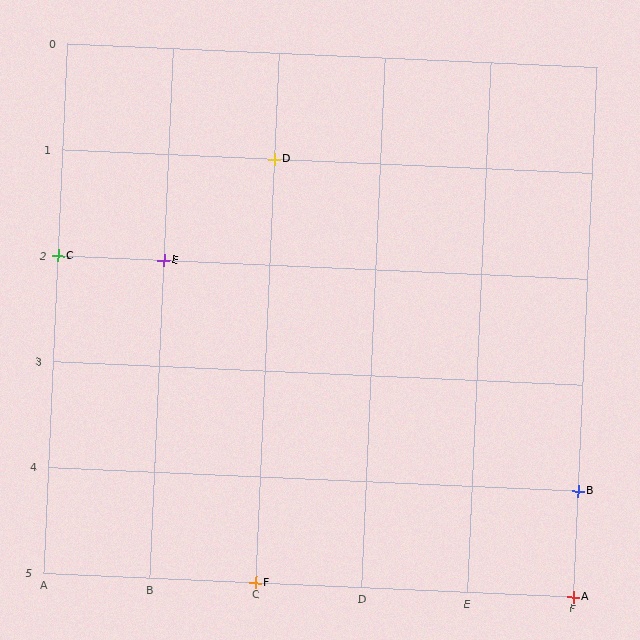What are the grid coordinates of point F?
Point F is at grid coordinates (C, 5).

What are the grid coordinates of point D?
Point D is at grid coordinates (C, 1).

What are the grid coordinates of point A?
Point A is at grid coordinates (F, 5).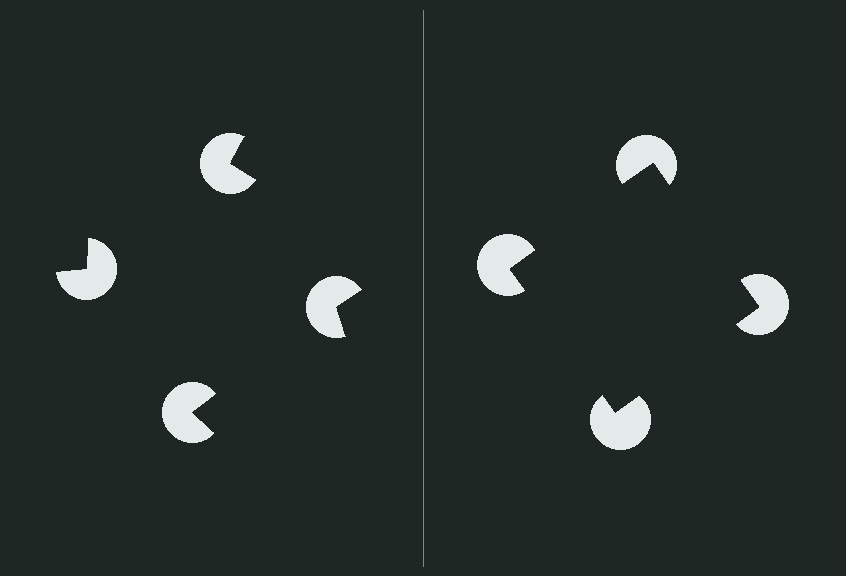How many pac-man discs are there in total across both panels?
8 — 4 on each side.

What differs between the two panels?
The pac-man discs are positioned identically on both sides; only the wedge orientations differ. On the right they align to a square; on the left they are misaligned.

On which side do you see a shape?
An illusory square appears on the right side. On the left side the wedge cuts are rotated, so no coherent shape forms.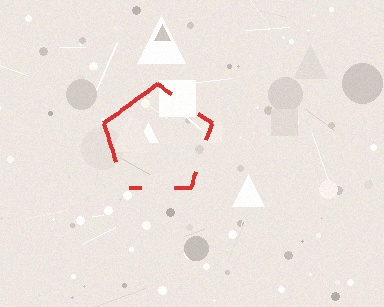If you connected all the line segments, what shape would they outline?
They would outline a pentagon.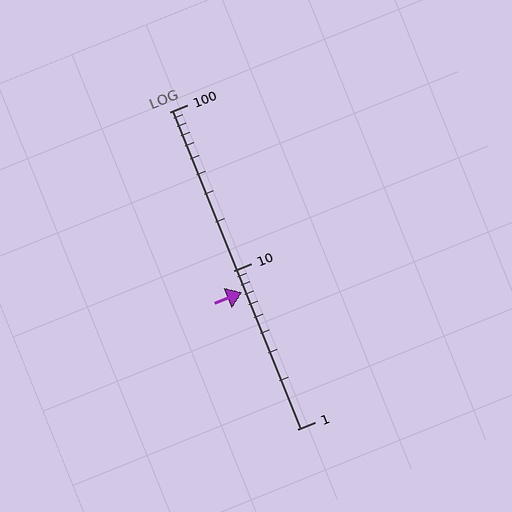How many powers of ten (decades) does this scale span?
The scale spans 2 decades, from 1 to 100.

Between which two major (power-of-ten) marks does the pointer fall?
The pointer is between 1 and 10.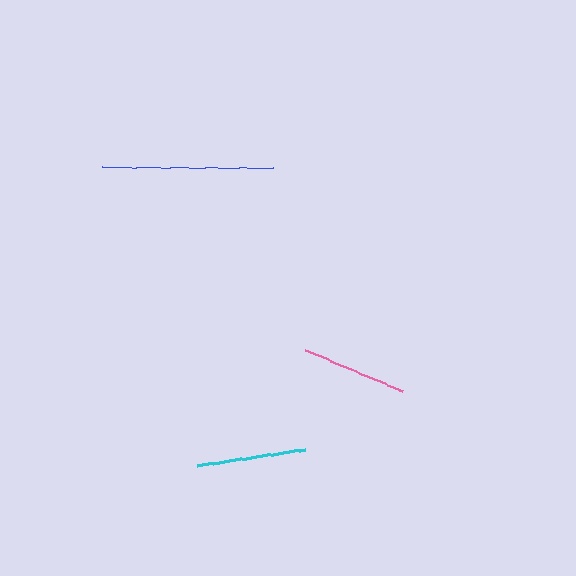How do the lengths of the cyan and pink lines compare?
The cyan and pink lines are approximately the same length.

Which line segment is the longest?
The blue line is the longest at approximately 171 pixels.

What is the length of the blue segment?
The blue segment is approximately 171 pixels long.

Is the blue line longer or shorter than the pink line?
The blue line is longer than the pink line.